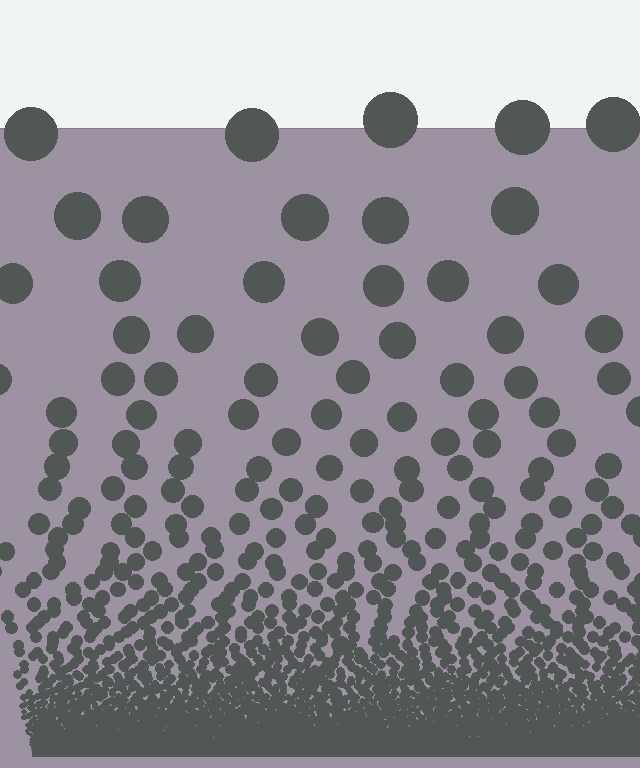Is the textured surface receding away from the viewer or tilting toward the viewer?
The surface appears to tilt toward the viewer. Texture elements get larger and sparser toward the top.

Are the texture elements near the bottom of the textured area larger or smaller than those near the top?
Smaller. The gradient is inverted — elements near the bottom are smaller and denser.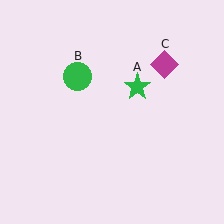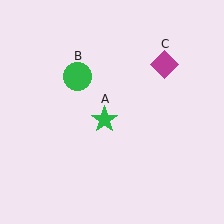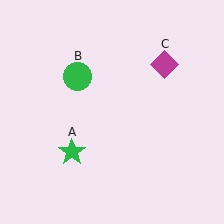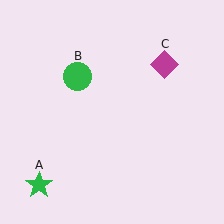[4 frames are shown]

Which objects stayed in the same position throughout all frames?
Green circle (object B) and magenta diamond (object C) remained stationary.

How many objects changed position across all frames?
1 object changed position: green star (object A).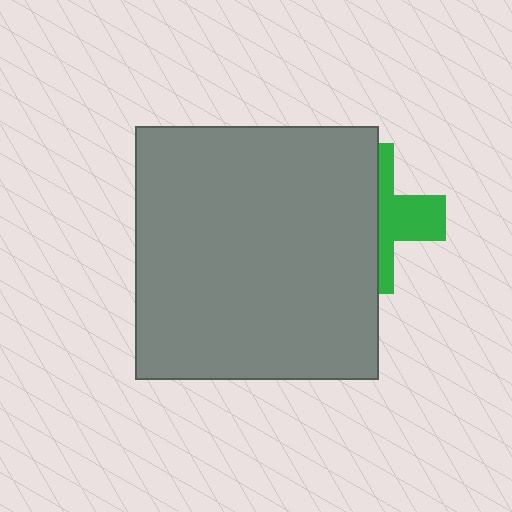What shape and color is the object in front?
The object in front is a gray rectangle.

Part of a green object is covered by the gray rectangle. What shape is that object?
It is a cross.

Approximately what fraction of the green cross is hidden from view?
Roughly 62% of the green cross is hidden behind the gray rectangle.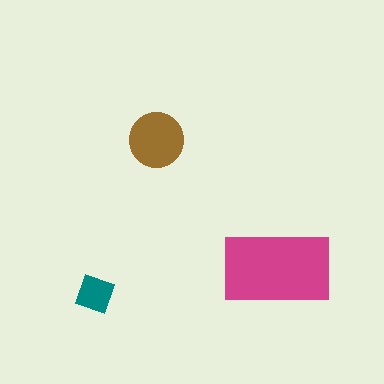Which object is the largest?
The magenta rectangle.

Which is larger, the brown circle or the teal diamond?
The brown circle.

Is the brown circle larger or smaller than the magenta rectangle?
Smaller.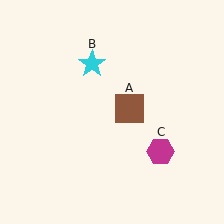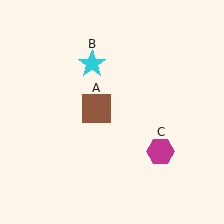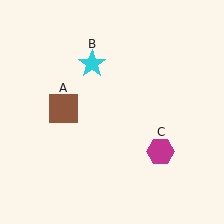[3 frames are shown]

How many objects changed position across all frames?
1 object changed position: brown square (object A).